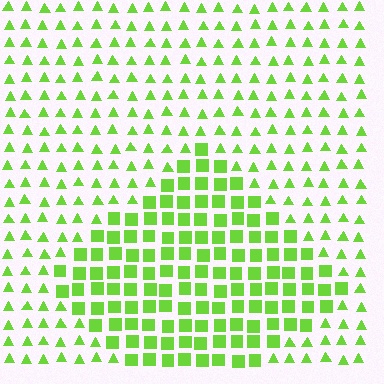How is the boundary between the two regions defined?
The boundary is defined by a change in element shape: squares inside vs. triangles outside. All elements share the same color and spacing.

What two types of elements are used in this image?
The image uses squares inside the diamond region and triangles outside it.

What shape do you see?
I see a diamond.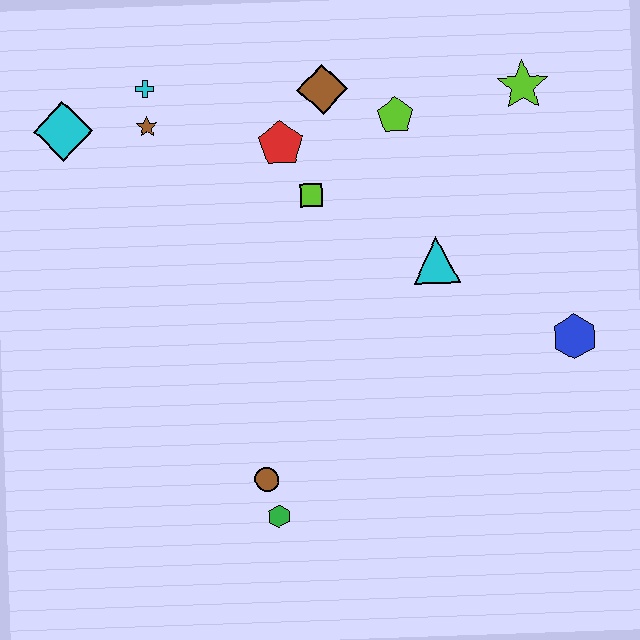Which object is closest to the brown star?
The cyan cross is closest to the brown star.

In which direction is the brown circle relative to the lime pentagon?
The brown circle is below the lime pentagon.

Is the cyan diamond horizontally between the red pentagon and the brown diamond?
No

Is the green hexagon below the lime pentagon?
Yes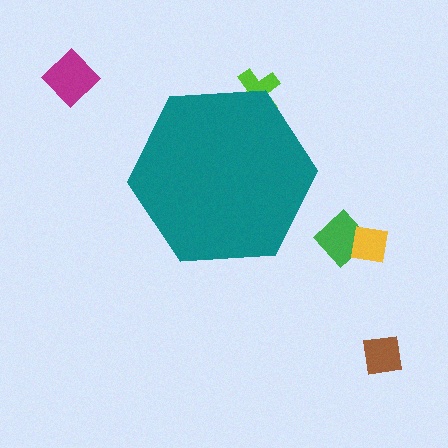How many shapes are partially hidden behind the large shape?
1 shape is partially hidden.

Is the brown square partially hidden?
No, the brown square is fully visible.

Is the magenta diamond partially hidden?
No, the magenta diamond is fully visible.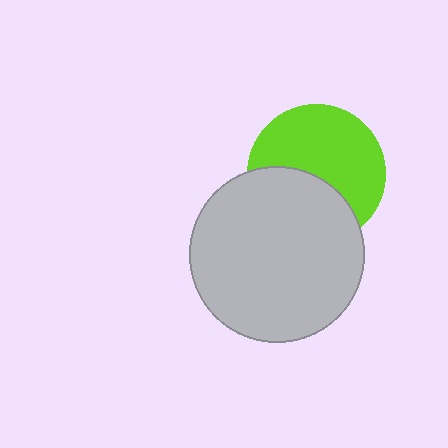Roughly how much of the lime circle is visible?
About half of it is visible (roughly 60%).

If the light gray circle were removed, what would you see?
You would see the complete lime circle.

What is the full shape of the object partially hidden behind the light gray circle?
The partially hidden object is a lime circle.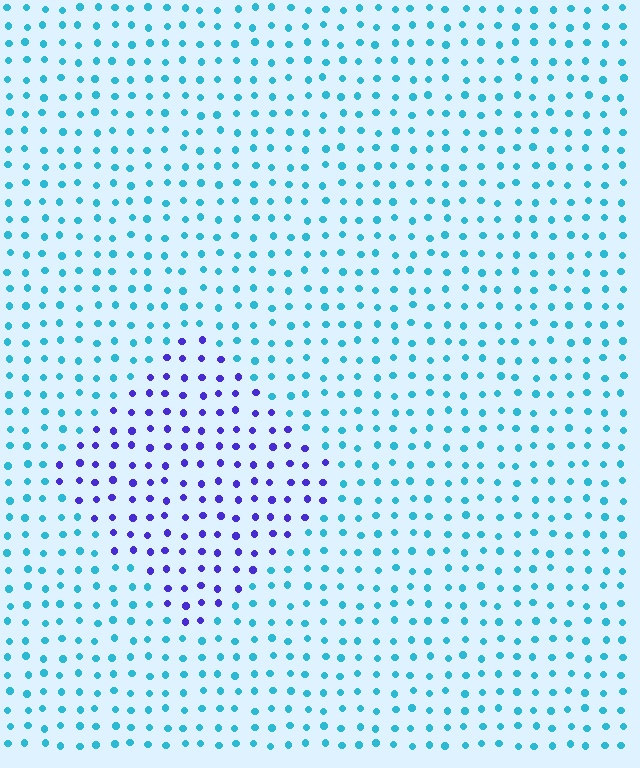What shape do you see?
I see a diamond.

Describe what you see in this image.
The image is filled with small cyan elements in a uniform arrangement. A diamond-shaped region is visible where the elements are tinted to a slightly different hue, forming a subtle color boundary.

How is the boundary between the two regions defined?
The boundary is defined purely by a slight shift in hue (about 62 degrees). Spacing, size, and orientation are identical on both sides.